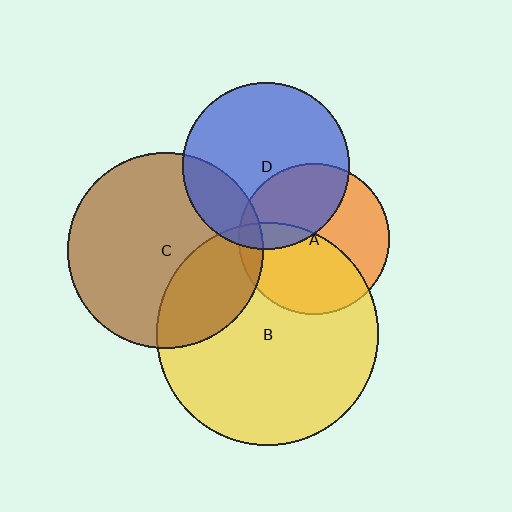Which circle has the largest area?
Circle B (yellow).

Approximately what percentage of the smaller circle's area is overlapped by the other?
Approximately 20%.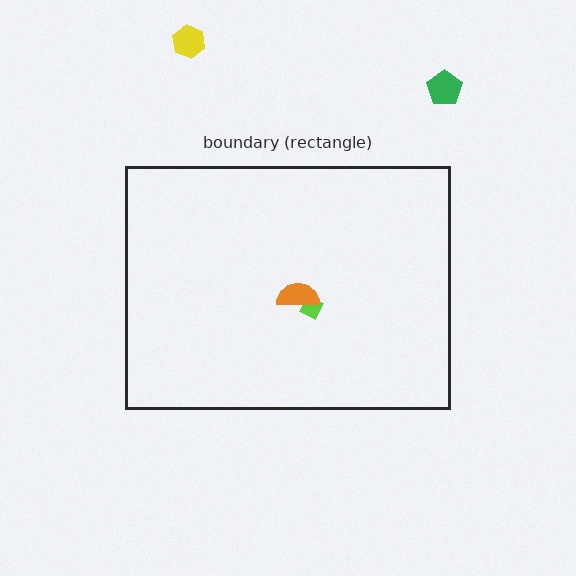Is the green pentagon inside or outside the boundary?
Outside.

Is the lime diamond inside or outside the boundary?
Inside.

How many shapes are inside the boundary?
2 inside, 2 outside.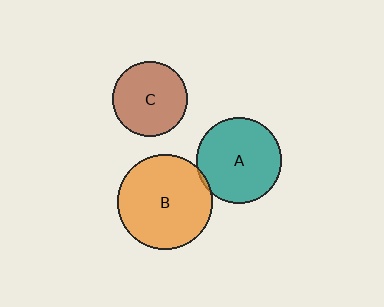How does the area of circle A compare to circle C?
Approximately 1.3 times.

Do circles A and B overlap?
Yes.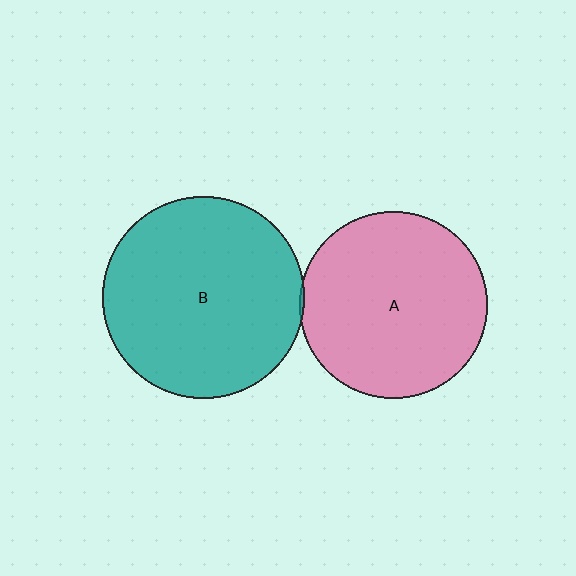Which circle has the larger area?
Circle B (teal).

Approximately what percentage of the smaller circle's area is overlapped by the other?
Approximately 5%.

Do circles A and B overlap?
Yes.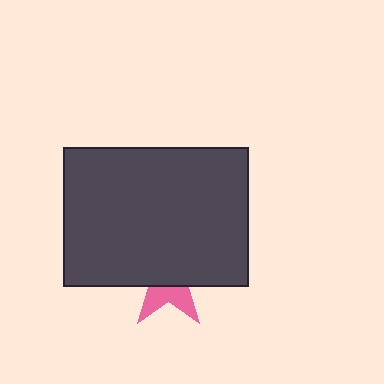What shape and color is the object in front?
The object in front is a dark gray rectangle.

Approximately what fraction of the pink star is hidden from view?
Roughly 64% of the pink star is hidden behind the dark gray rectangle.